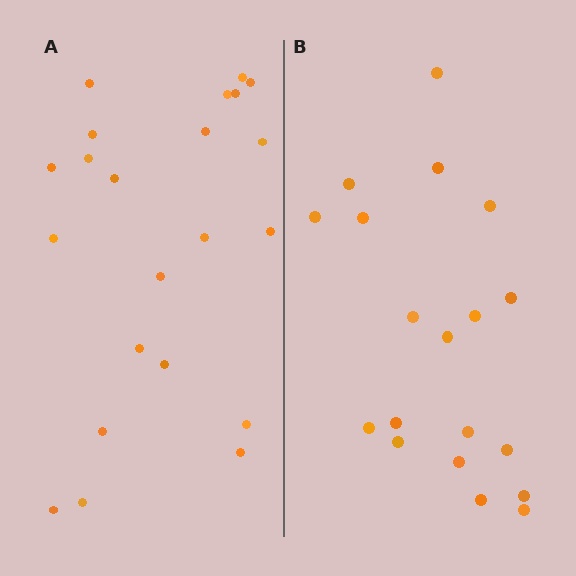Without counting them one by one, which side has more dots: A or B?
Region A (the left region) has more dots.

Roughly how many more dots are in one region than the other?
Region A has just a few more — roughly 2 or 3 more dots than region B.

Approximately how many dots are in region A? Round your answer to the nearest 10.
About 20 dots. (The exact count is 22, which rounds to 20.)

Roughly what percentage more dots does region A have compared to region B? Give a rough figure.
About 15% more.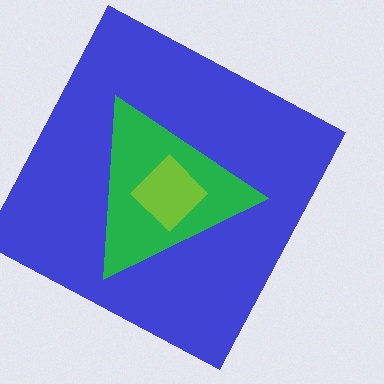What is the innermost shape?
The lime diamond.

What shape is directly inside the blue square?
The green triangle.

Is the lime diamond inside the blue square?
Yes.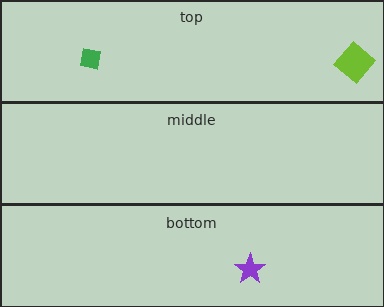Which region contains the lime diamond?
The top region.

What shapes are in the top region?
The lime diamond, the green square.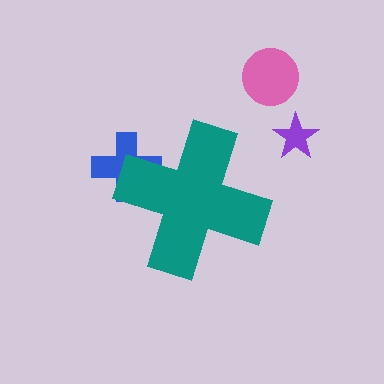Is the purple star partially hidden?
No, the purple star is fully visible.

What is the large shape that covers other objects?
A teal cross.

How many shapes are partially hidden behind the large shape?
1 shape is partially hidden.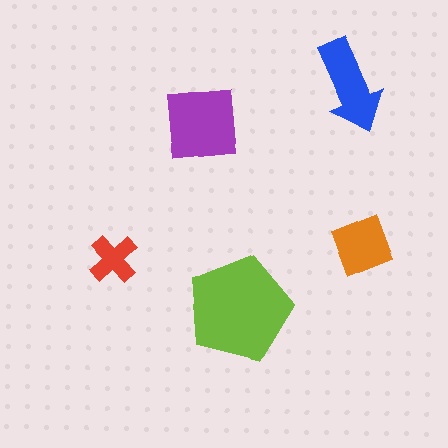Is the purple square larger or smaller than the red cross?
Larger.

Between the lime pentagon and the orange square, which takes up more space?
The lime pentagon.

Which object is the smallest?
The red cross.